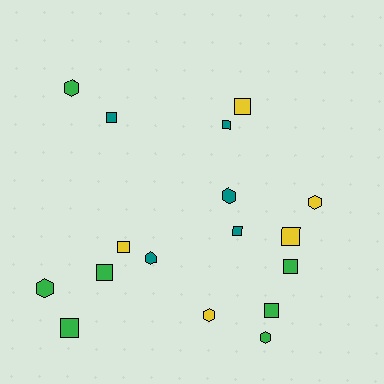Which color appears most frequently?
Green, with 7 objects.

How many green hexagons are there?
There are 3 green hexagons.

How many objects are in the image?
There are 17 objects.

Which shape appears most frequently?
Square, with 10 objects.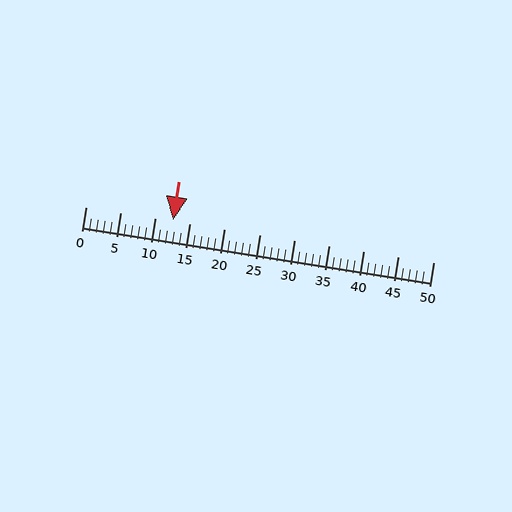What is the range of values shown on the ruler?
The ruler shows values from 0 to 50.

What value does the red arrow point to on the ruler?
The red arrow points to approximately 12.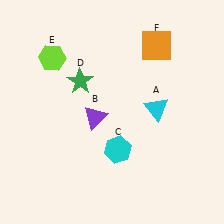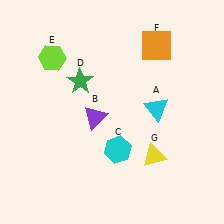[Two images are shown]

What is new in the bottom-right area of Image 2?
A yellow triangle (G) was added in the bottom-right area of Image 2.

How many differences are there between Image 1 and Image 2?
There is 1 difference between the two images.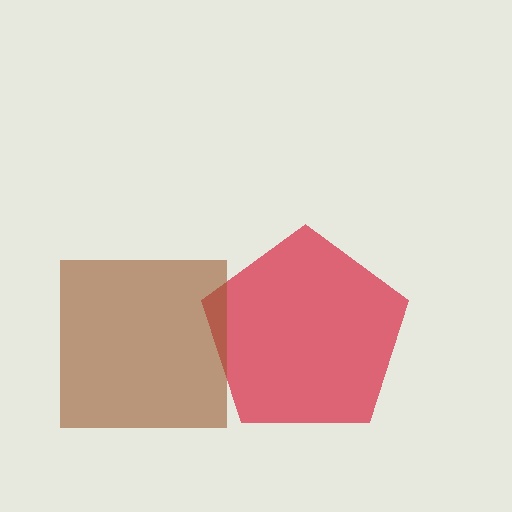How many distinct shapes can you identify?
There are 2 distinct shapes: a red pentagon, a brown square.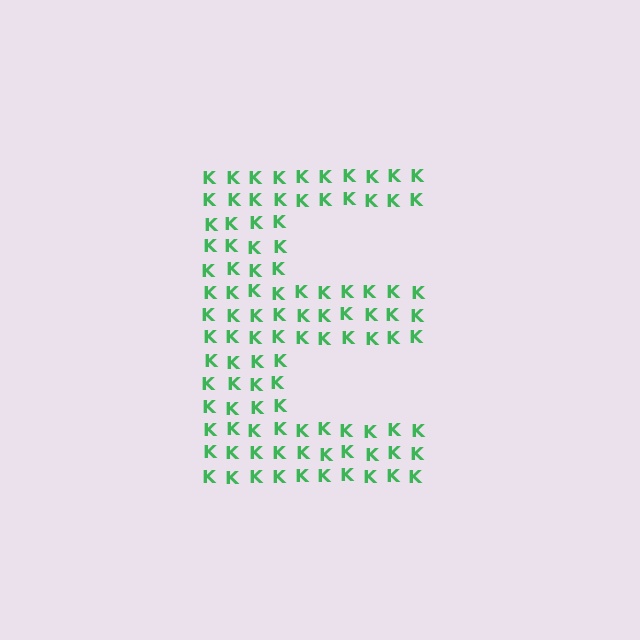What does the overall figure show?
The overall figure shows the letter E.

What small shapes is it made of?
It is made of small letter K's.